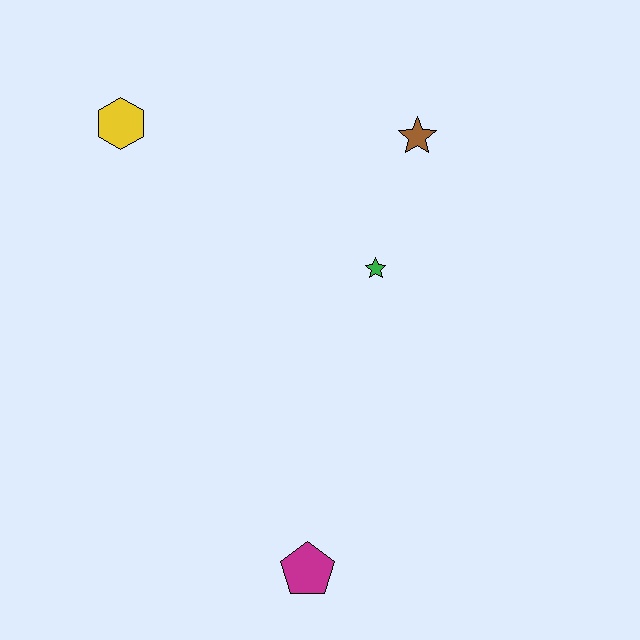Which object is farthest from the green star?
The magenta pentagon is farthest from the green star.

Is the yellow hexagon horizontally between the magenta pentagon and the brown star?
No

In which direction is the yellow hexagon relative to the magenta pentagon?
The yellow hexagon is above the magenta pentagon.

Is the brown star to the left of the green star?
No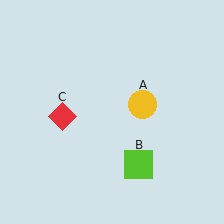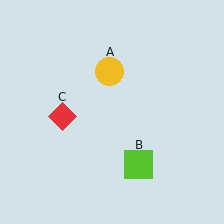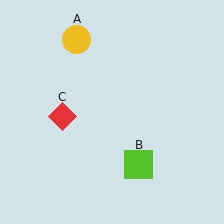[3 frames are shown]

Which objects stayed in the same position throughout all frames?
Lime square (object B) and red diamond (object C) remained stationary.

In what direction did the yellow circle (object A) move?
The yellow circle (object A) moved up and to the left.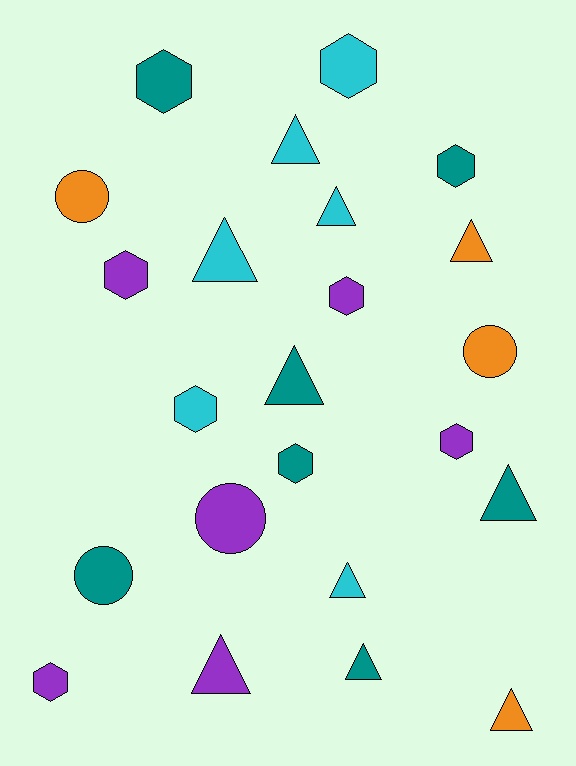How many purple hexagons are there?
There are 4 purple hexagons.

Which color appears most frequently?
Teal, with 7 objects.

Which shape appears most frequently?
Triangle, with 10 objects.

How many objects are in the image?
There are 23 objects.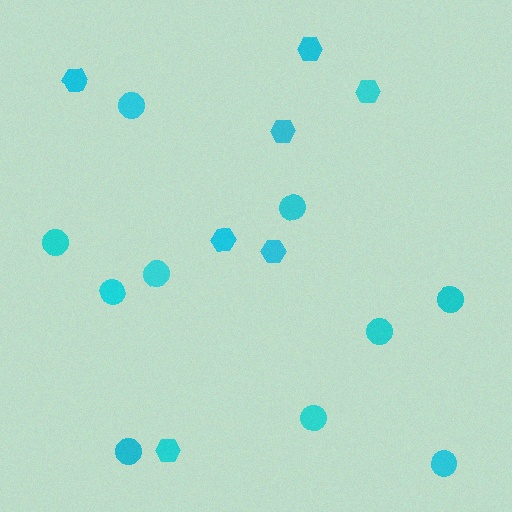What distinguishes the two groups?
There are 2 groups: one group of hexagons (7) and one group of circles (10).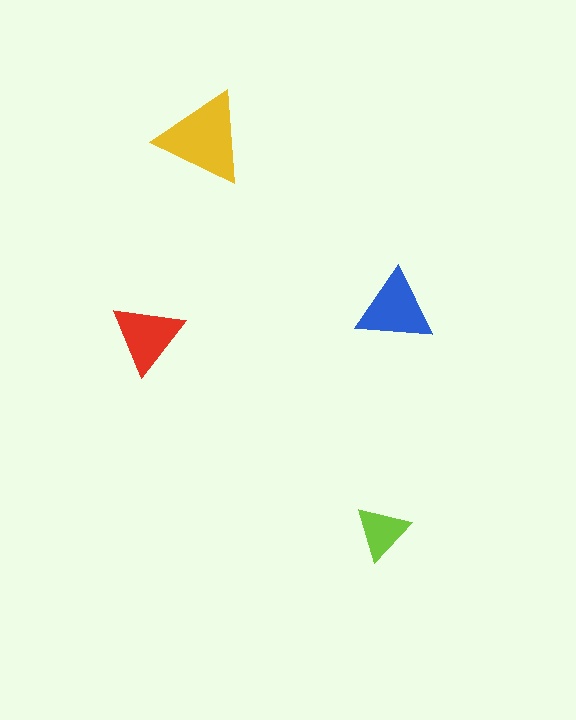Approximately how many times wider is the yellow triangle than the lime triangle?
About 1.5 times wider.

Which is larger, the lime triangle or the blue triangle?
The blue one.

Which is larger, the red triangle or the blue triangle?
The blue one.